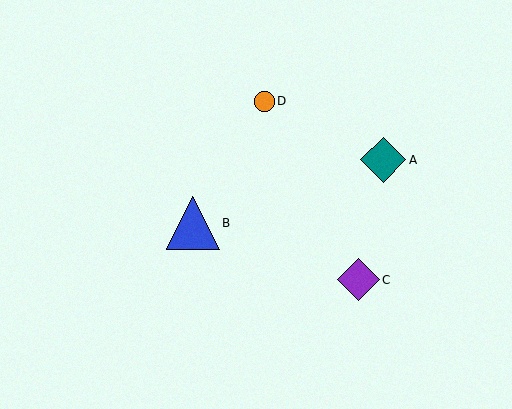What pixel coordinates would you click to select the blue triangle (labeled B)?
Click at (193, 223) to select the blue triangle B.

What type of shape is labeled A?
Shape A is a teal diamond.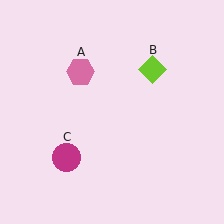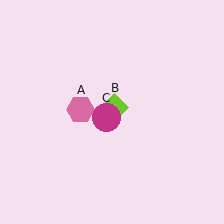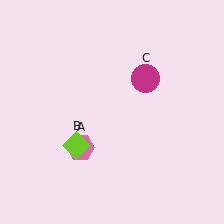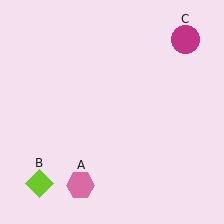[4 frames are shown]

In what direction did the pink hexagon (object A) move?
The pink hexagon (object A) moved down.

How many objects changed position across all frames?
3 objects changed position: pink hexagon (object A), lime diamond (object B), magenta circle (object C).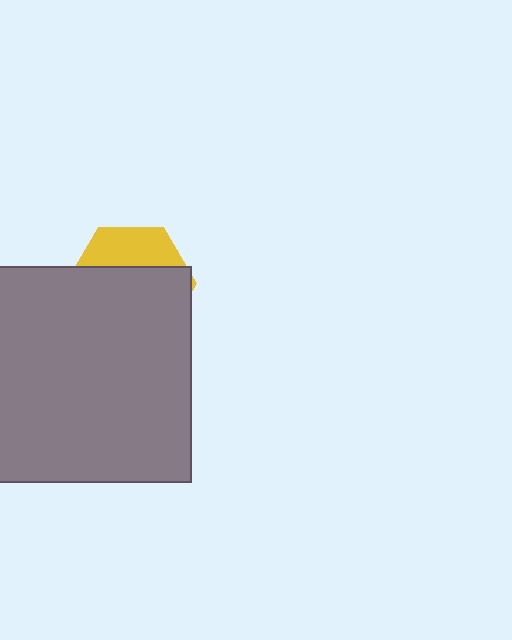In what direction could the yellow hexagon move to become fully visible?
The yellow hexagon could move up. That would shift it out from behind the gray square entirely.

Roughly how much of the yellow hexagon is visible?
A small part of it is visible (roughly 30%).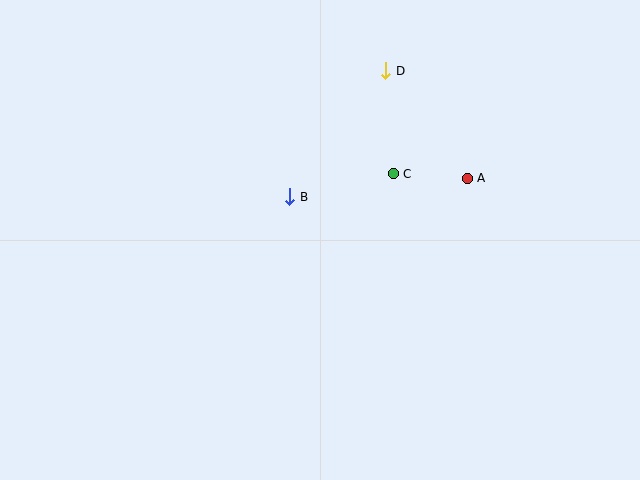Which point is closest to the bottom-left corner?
Point B is closest to the bottom-left corner.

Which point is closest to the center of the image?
Point B at (290, 197) is closest to the center.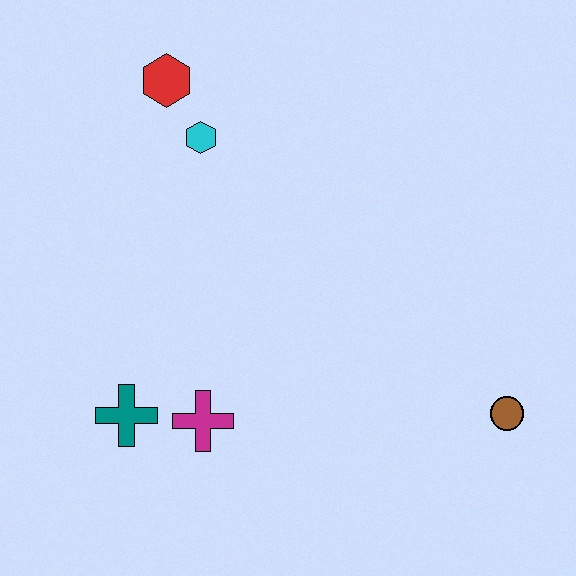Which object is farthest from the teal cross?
The brown circle is farthest from the teal cross.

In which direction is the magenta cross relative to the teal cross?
The magenta cross is to the right of the teal cross.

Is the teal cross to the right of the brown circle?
No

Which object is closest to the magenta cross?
The teal cross is closest to the magenta cross.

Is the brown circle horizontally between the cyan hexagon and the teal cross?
No